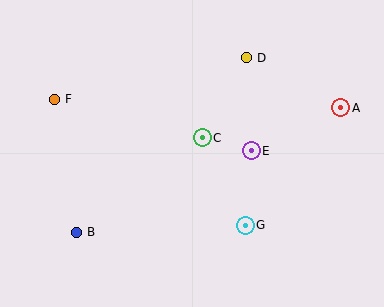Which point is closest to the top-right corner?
Point A is closest to the top-right corner.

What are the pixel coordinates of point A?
Point A is at (341, 108).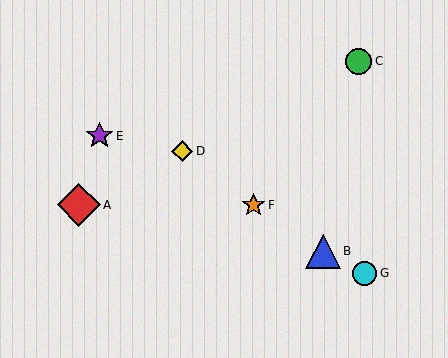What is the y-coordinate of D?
Object D is at y≈151.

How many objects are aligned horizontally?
2 objects (A, F) are aligned horizontally.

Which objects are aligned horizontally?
Objects A, F are aligned horizontally.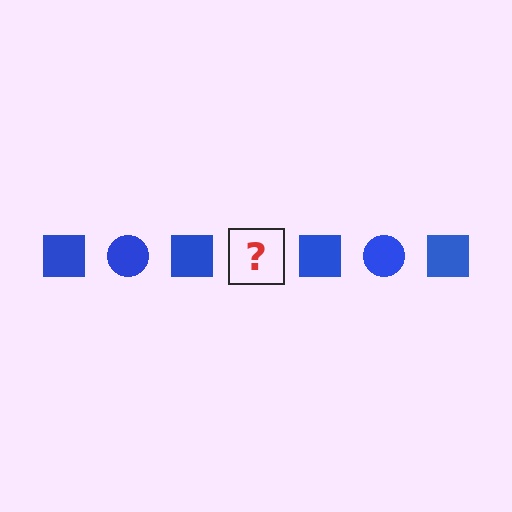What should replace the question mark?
The question mark should be replaced with a blue circle.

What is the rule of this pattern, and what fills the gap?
The rule is that the pattern cycles through square, circle shapes in blue. The gap should be filled with a blue circle.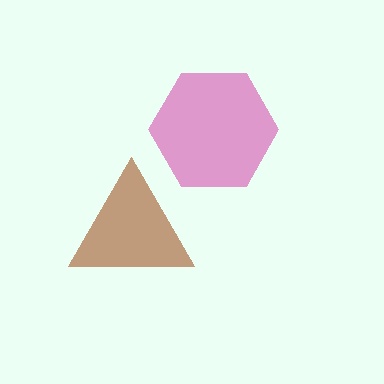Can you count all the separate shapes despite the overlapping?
Yes, there are 2 separate shapes.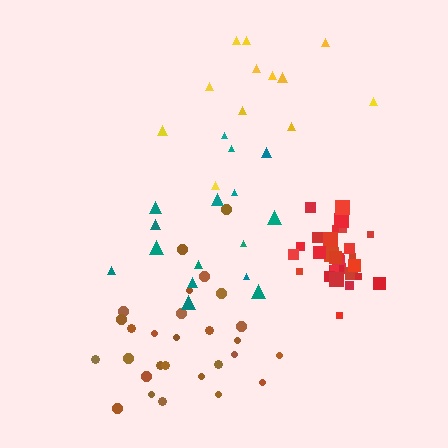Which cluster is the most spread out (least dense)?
Yellow.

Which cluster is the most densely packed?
Red.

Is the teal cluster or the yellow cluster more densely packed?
Teal.